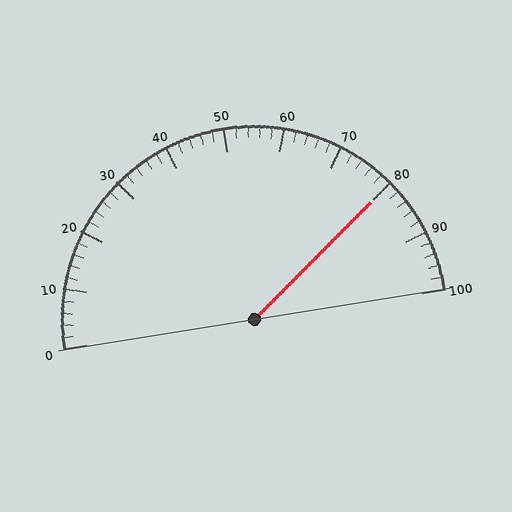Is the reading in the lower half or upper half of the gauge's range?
The reading is in the upper half of the range (0 to 100).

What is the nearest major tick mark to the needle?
The nearest major tick mark is 80.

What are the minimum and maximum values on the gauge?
The gauge ranges from 0 to 100.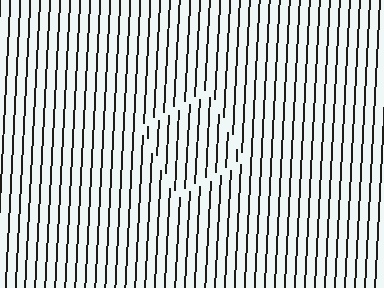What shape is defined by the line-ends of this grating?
An illusory square. The interior of the shape contains the same grating, shifted by half a period — the contour is defined by the phase discontinuity where line-ends from the inner and outer gratings abut.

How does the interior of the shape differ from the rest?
The interior of the shape contains the same grating, shifted by half a period — the contour is defined by the phase discontinuity where line-ends from the inner and outer gratings abut.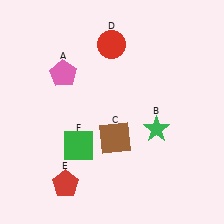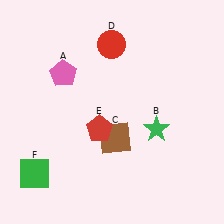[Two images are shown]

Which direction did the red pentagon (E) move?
The red pentagon (E) moved up.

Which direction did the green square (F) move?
The green square (F) moved left.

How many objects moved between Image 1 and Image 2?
2 objects moved between the two images.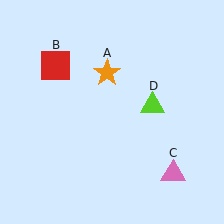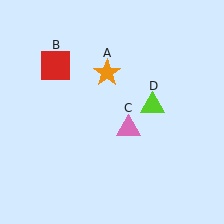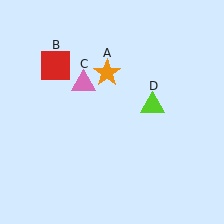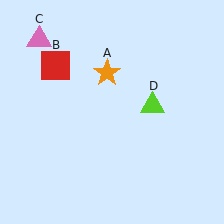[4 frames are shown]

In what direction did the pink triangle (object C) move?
The pink triangle (object C) moved up and to the left.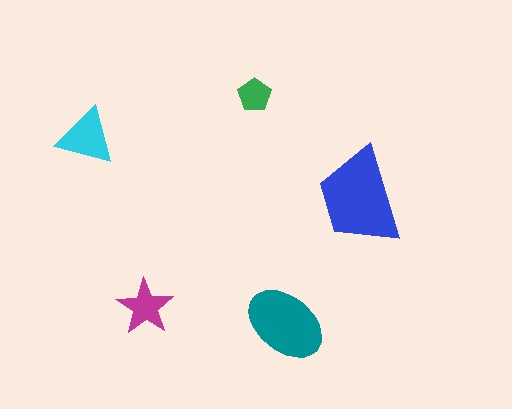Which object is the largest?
The blue trapezoid.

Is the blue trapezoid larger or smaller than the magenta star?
Larger.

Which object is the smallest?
The green pentagon.